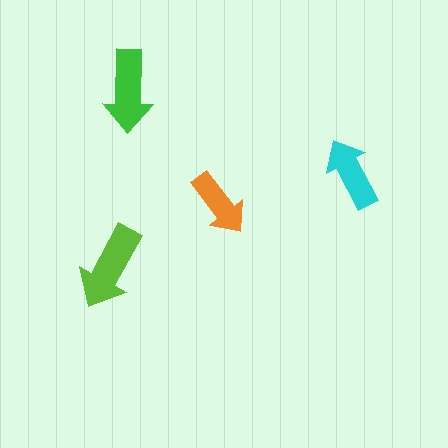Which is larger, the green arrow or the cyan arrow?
The green one.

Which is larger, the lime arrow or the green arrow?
The lime one.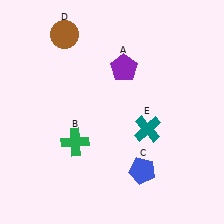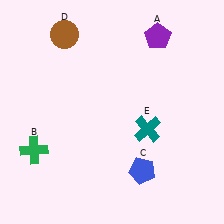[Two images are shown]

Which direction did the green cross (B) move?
The green cross (B) moved left.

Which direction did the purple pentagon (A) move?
The purple pentagon (A) moved right.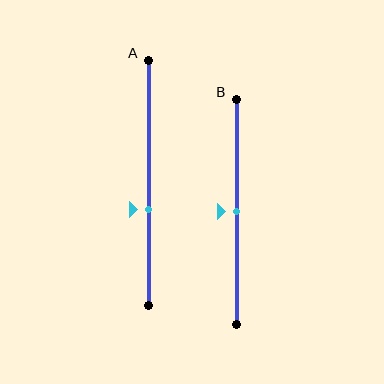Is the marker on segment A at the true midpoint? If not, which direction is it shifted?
No, the marker on segment A is shifted downward by about 11% of the segment length.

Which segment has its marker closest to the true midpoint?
Segment B has its marker closest to the true midpoint.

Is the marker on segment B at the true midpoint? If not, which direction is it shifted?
Yes, the marker on segment B is at the true midpoint.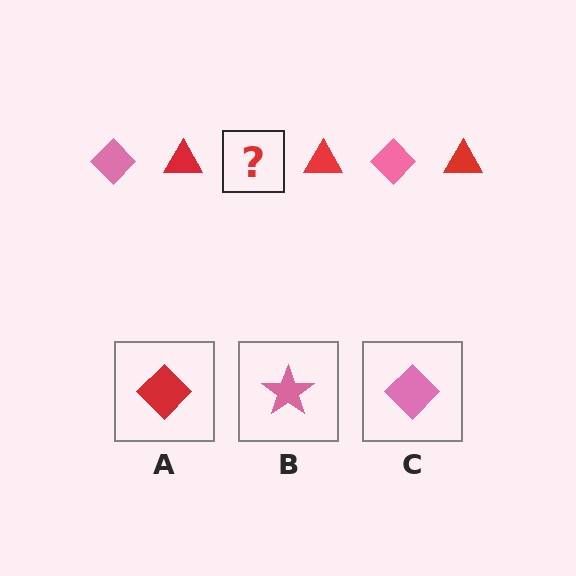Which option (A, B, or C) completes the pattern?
C.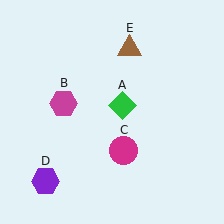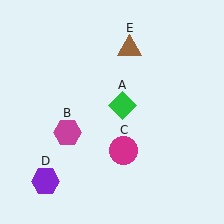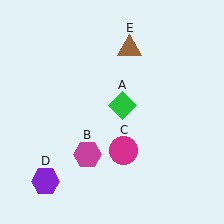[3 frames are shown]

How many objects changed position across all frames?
1 object changed position: magenta hexagon (object B).